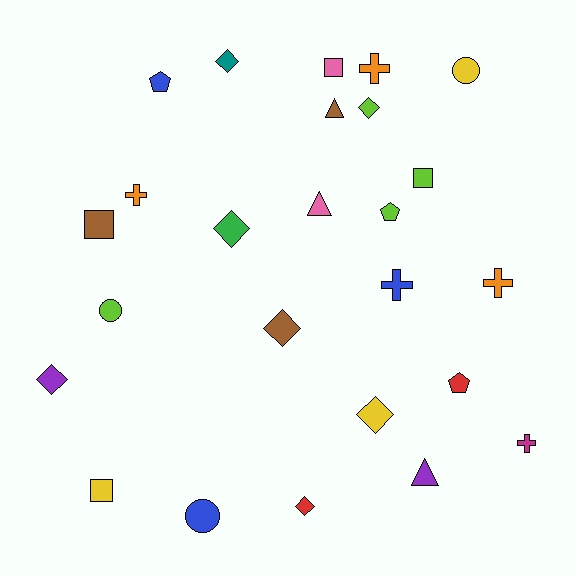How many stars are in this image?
There are no stars.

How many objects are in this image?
There are 25 objects.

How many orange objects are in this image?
There are 3 orange objects.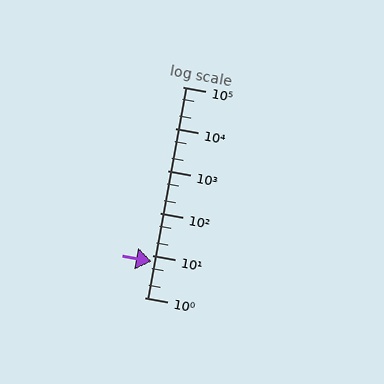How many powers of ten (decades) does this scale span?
The scale spans 5 decades, from 1 to 100000.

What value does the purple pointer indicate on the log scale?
The pointer indicates approximately 7.1.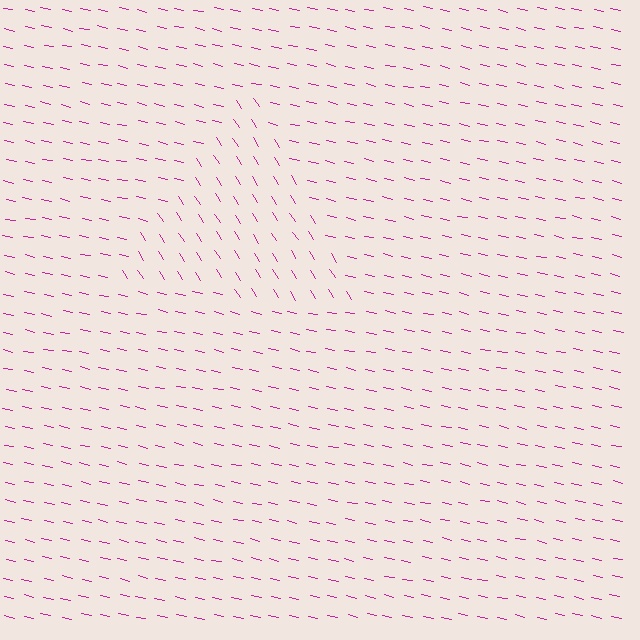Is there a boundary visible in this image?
Yes, there is a texture boundary formed by a change in line orientation.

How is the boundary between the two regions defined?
The boundary is defined purely by a change in line orientation (approximately 45 degrees difference). All lines are the same color and thickness.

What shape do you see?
I see a triangle.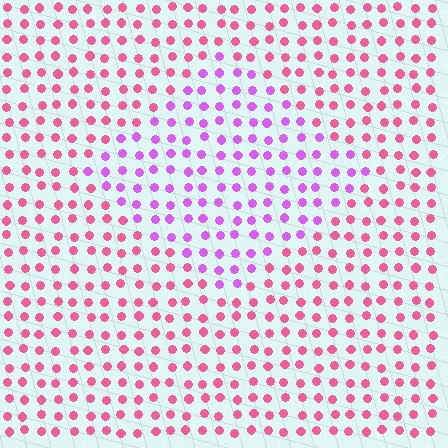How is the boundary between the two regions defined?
The boundary is defined purely by a slight shift in hue (about 43 degrees). Spacing, size, and orientation are identical on both sides.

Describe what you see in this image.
The image is filled with small pink elements in a uniform arrangement. A diamond-shaped region is visible where the elements are tinted to a slightly different hue, forming a subtle color boundary.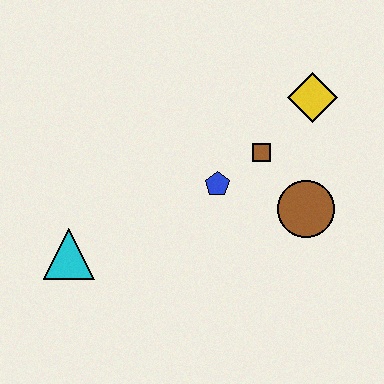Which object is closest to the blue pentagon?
The brown square is closest to the blue pentagon.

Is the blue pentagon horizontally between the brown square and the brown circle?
No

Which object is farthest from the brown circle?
The cyan triangle is farthest from the brown circle.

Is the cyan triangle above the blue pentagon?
No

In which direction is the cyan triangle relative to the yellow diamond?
The cyan triangle is to the left of the yellow diamond.